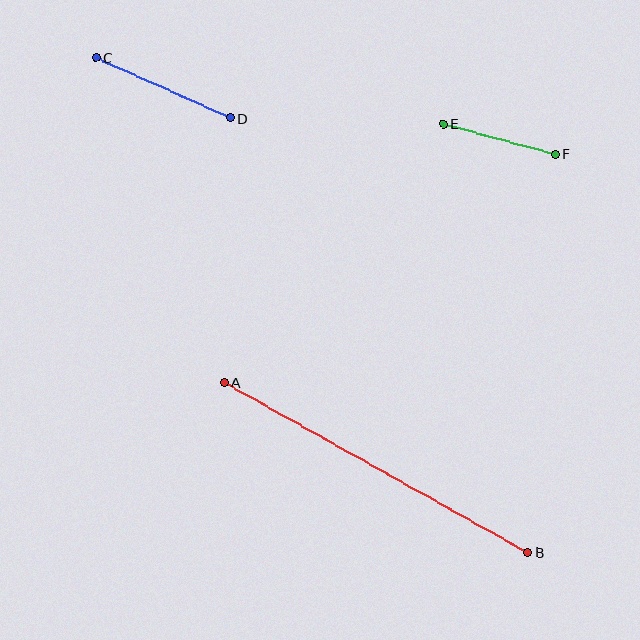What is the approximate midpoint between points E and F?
The midpoint is at approximately (499, 139) pixels.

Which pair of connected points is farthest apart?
Points A and B are farthest apart.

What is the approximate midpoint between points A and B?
The midpoint is at approximately (376, 467) pixels.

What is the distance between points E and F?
The distance is approximately 116 pixels.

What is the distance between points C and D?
The distance is approximately 147 pixels.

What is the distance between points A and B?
The distance is approximately 348 pixels.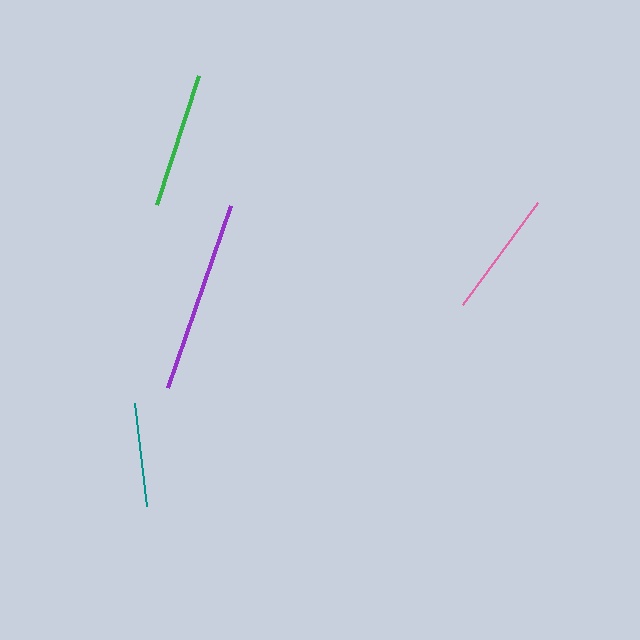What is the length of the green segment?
The green segment is approximately 136 pixels long.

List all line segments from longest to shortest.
From longest to shortest: purple, green, pink, teal.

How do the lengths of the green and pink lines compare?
The green and pink lines are approximately the same length.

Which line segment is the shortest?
The teal line is the shortest at approximately 103 pixels.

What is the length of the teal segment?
The teal segment is approximately 103 pixels long.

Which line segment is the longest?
The purple line is the longest at approximately 192 pixels.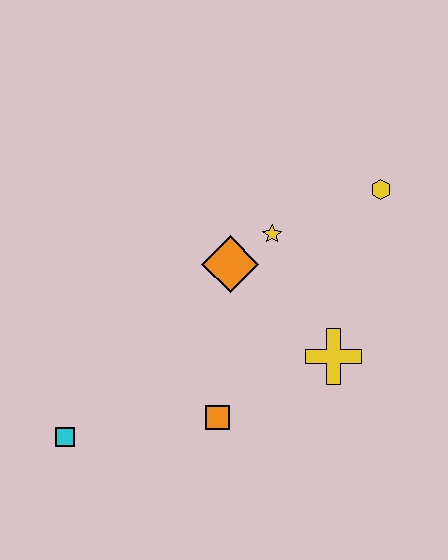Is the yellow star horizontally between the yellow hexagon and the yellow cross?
No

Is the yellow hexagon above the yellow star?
Yes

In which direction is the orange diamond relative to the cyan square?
The orange diamond is above the cyan square.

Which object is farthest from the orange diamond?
The cyan square is farthest from the orange diamond.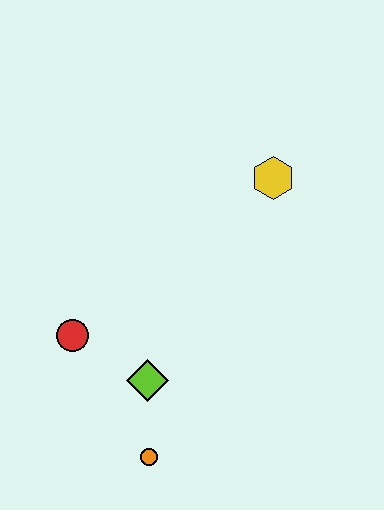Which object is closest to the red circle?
The lime diamond is closest to the red circle.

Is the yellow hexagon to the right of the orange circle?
Yes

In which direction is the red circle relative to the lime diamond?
The red circle is to the left of the lime diamond.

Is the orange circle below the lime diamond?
Yes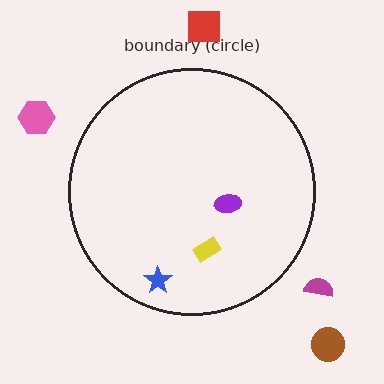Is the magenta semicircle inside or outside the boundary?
Outside.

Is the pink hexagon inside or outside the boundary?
Outside.